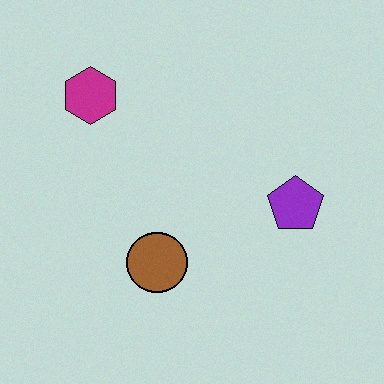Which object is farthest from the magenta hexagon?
The purple pentagon is farthest from the magenta hexagon.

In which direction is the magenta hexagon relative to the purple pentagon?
The magenta hexagon is to the left of the purple pentagon.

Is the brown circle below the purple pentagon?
Yes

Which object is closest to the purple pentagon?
The brown circle is closest to the purple pentagon.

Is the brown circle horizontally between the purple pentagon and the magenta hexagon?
Yes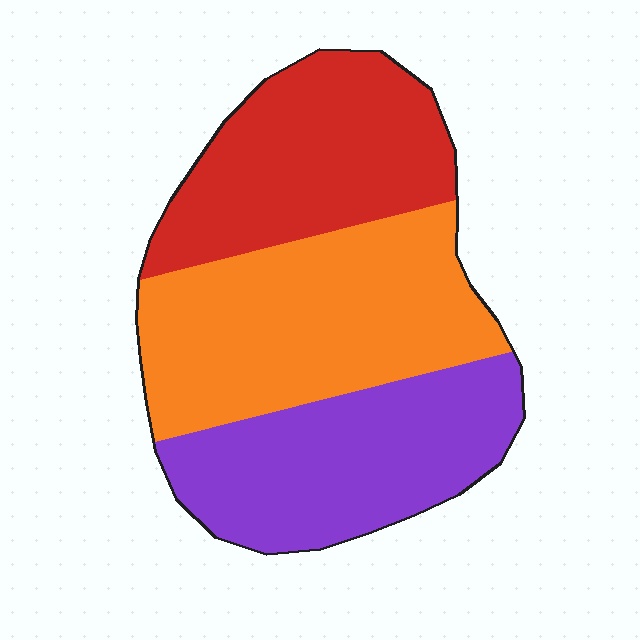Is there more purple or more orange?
Orange.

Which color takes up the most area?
Orange, at roughly 40%.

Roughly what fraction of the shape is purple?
Purple covers about 30% of the shape.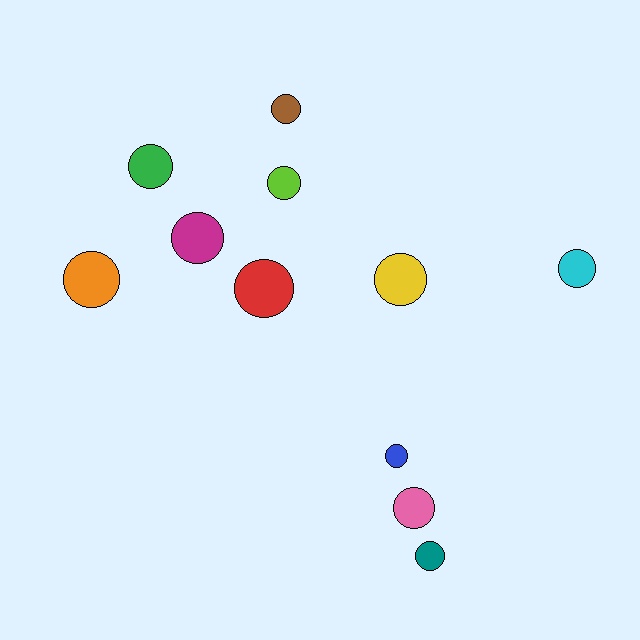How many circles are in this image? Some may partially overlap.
There are 11 circles.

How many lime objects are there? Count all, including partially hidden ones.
There is 1 lime object.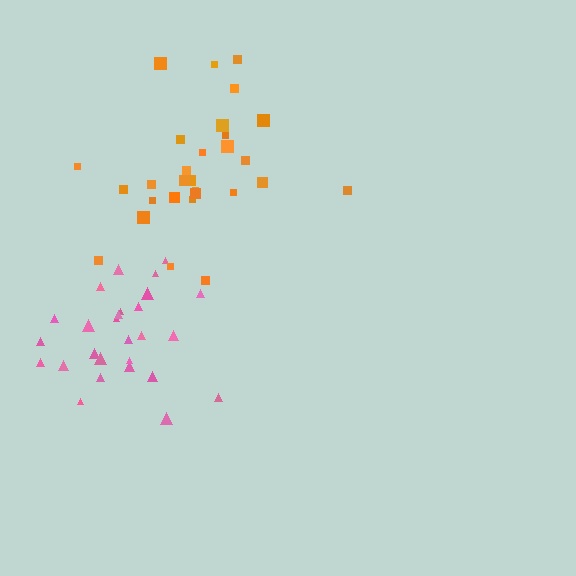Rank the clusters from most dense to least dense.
pink, orange.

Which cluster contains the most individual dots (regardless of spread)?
Orange (29).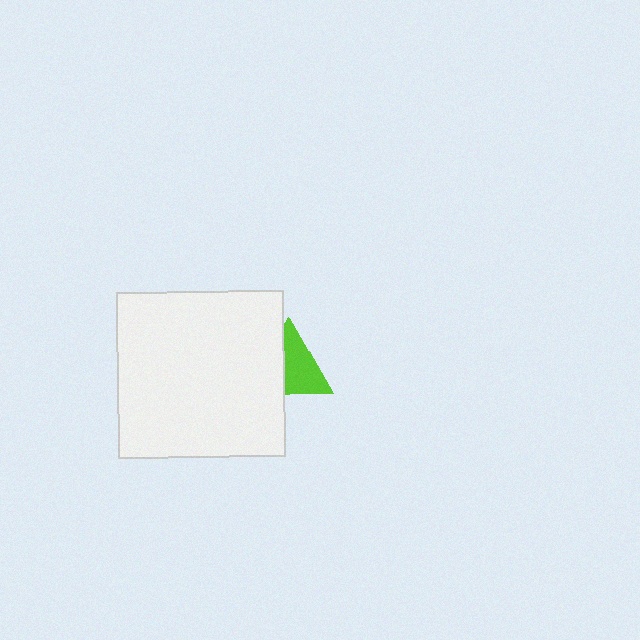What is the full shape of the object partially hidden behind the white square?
The partially hidden object is a lime triangle.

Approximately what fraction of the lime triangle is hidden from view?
Roughly 40% of the lime triangle is hidden behind the white square.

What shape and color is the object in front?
The object in front is a white square.